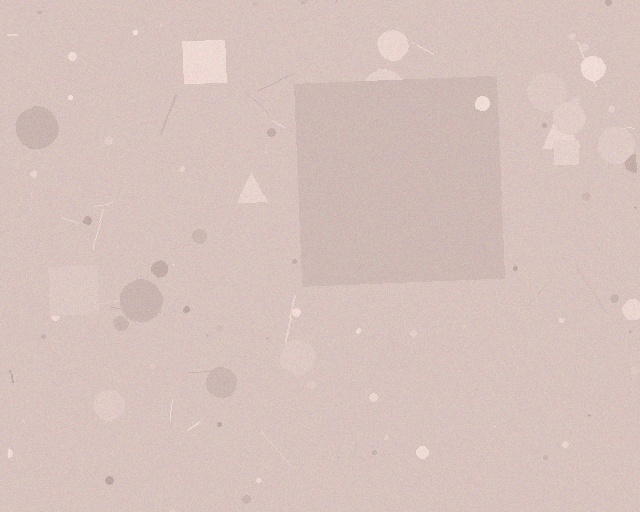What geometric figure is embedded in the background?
A square is embedded in the background.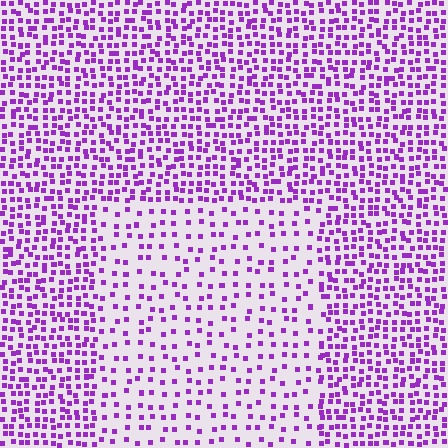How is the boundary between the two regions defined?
The boundary is defined by a change in element density (approximately 2.2x ratio). All elements are the same color, size, and shape.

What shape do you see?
I see a rectangle.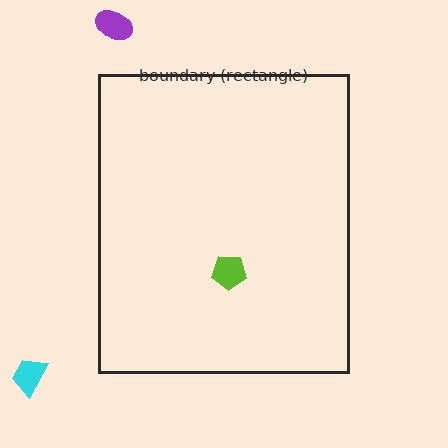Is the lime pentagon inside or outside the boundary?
Inside.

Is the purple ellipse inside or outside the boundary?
Outside.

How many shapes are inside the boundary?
1 inside, 2 outside.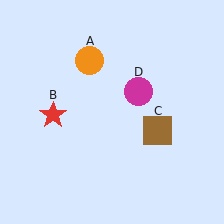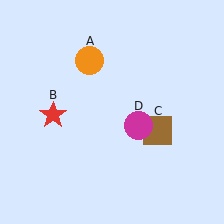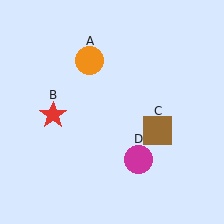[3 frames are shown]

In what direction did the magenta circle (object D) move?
The magenta circle (object D) moved down.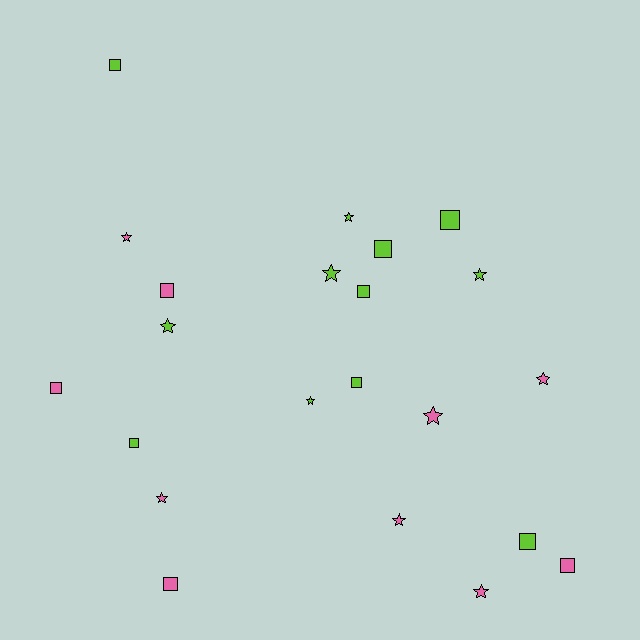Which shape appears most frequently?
Square, with 11 objects.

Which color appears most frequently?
Lime, with 12 objects.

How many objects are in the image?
There are 22 objects.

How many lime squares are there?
There are 7 lime squares.